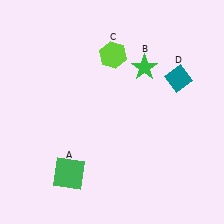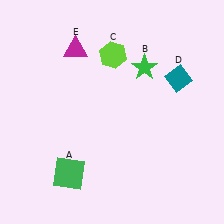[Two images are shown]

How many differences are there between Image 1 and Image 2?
There is 1 difference between the two images.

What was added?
A magenta triangle (E) was added in Image 2.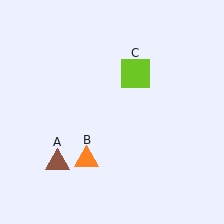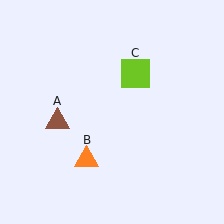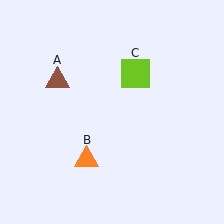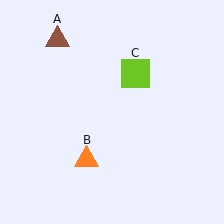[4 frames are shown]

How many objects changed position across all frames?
1 object changed position: brown triangle (object A).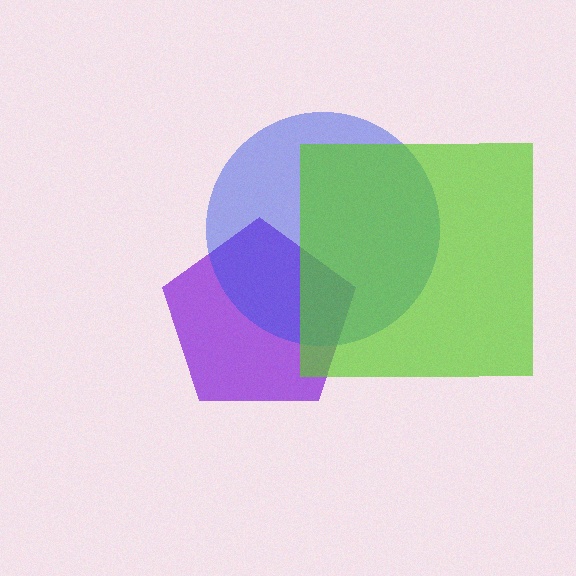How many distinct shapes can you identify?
There are 3 distinct shapes: a purple pentagon, a blue circle, a lime square.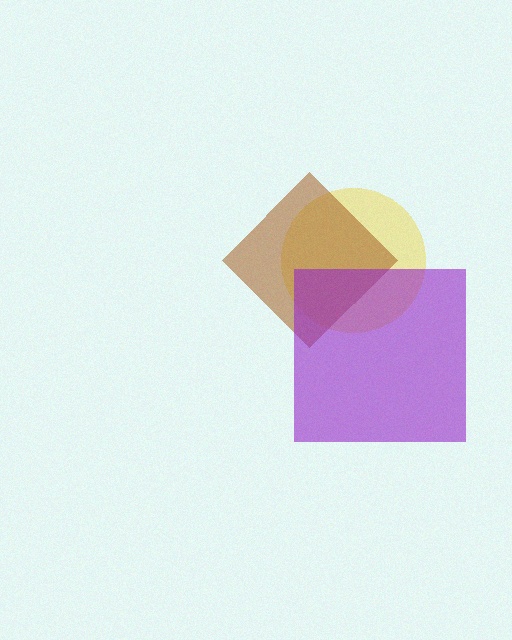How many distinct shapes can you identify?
There are 3 distinct shapes: a yellow circle, a brown diamond, a purple square.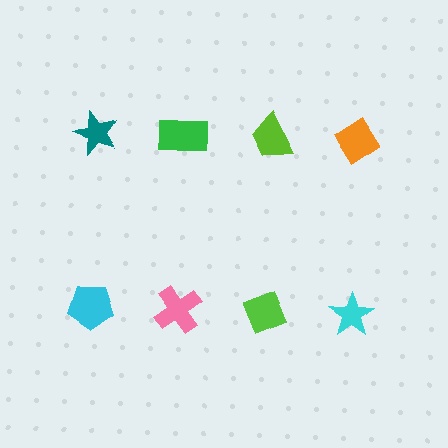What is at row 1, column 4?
An orange diamond.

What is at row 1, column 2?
A green rectangle.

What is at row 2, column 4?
A cyan star.